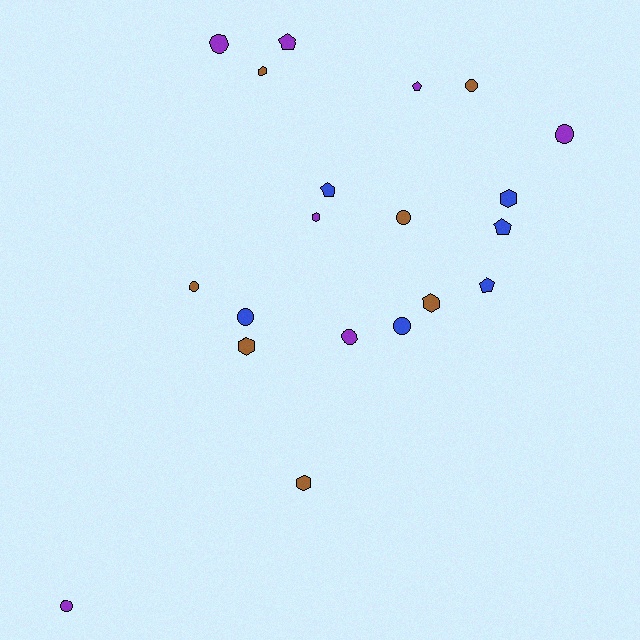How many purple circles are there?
There are 4 purple circles.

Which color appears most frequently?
Purple, with 7 objects.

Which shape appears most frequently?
Circle, with 9 objects.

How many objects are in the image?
There are 20 objects.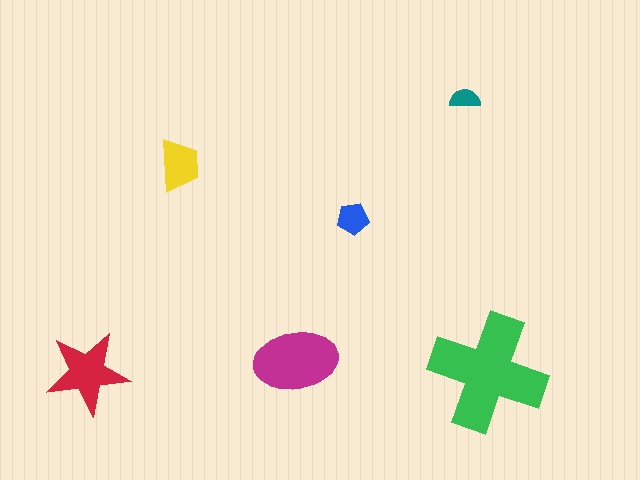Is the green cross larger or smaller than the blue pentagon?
Larger.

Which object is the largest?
The green cross.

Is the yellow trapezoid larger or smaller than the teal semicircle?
Larger.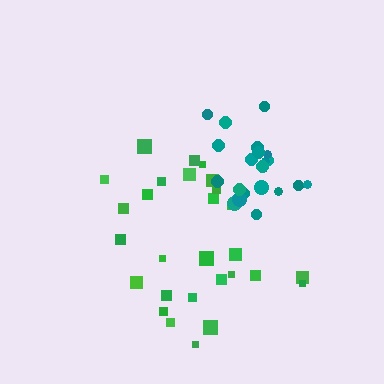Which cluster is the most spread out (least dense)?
Green.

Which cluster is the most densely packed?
Teal.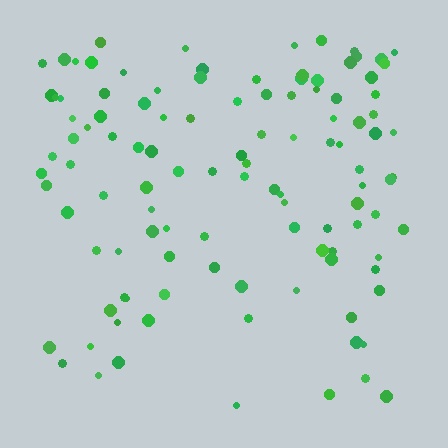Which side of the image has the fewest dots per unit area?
The bottom.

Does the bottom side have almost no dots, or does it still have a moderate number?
Still a moderate number, just noticeably fewer than the top.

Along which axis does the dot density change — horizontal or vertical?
Vertical.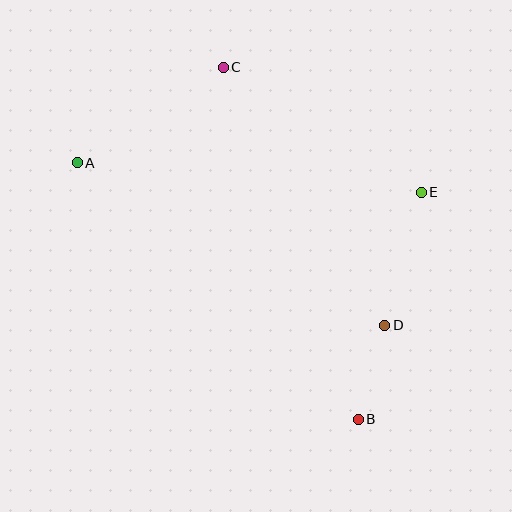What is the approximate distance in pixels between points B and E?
The distance between B and E is approximately 236 pixels.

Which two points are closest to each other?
Points B and D are closest to each other.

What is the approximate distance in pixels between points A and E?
The distance between A and E is approximately 345 pixels.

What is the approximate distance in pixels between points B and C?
The distance between B and C is approximately 377 pixels.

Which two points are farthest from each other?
Points A and B are farthest from each other.